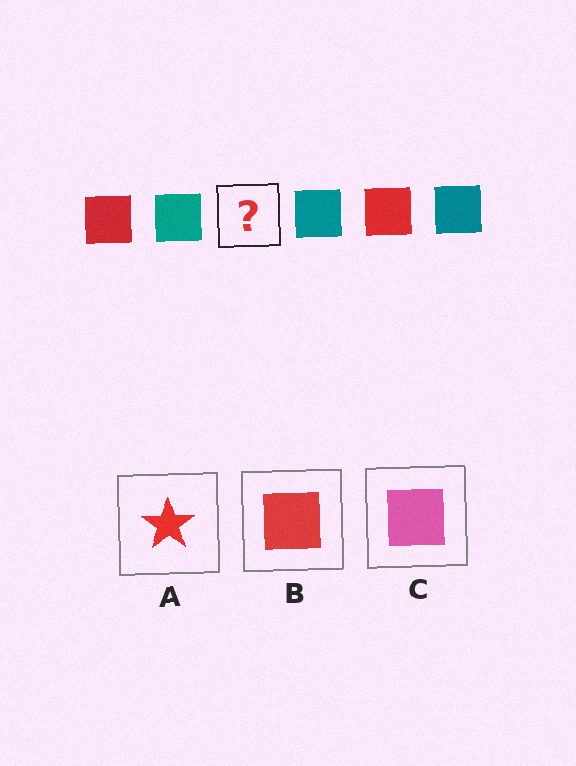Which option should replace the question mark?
Option B.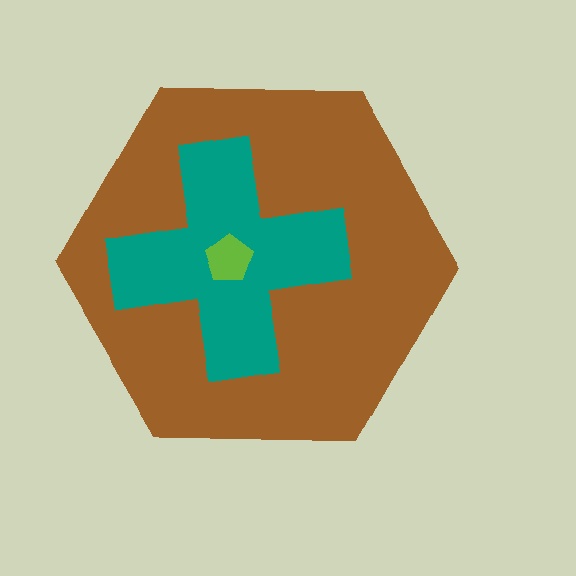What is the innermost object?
The lime pentagon.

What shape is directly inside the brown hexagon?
The teal cross.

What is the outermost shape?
The brown hexagon.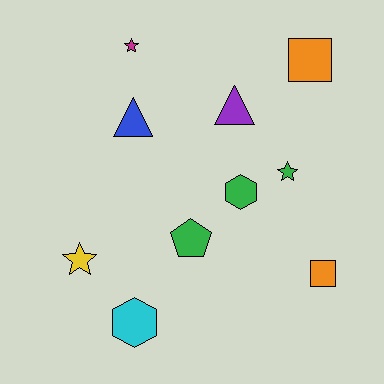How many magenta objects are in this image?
There is 1 magenta object.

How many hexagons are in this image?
There are 2 hexagons.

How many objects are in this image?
There are 10 objects.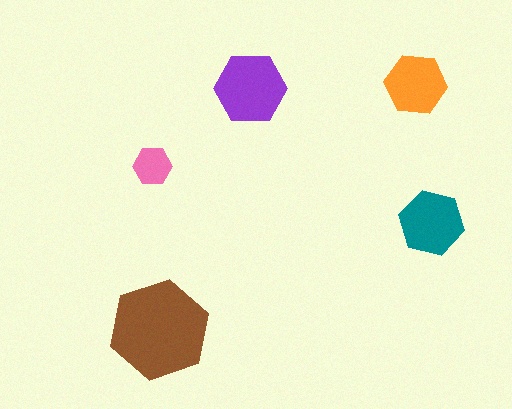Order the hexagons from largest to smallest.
the brown one, the purple one, the teal one, the orange one, the pink one.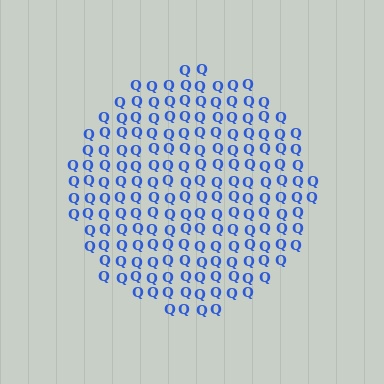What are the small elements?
The small elements are letter Q's.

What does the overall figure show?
The overall figure shows a circle.